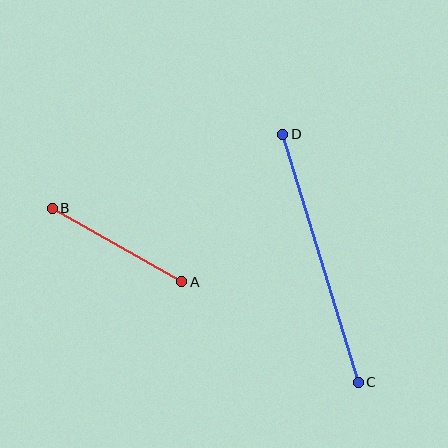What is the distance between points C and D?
The distance is approximately 260 pixels.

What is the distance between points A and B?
The distance is approximately 149 pixels.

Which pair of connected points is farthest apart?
Points C and D are farthest apart.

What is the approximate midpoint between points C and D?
The midpoint is at approximately (320, 258) pixels.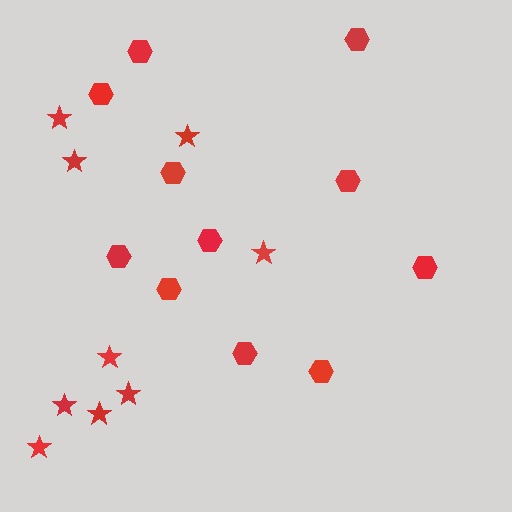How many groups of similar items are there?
There are 2 groups: one group of stars (9) and one group of hexagons (11).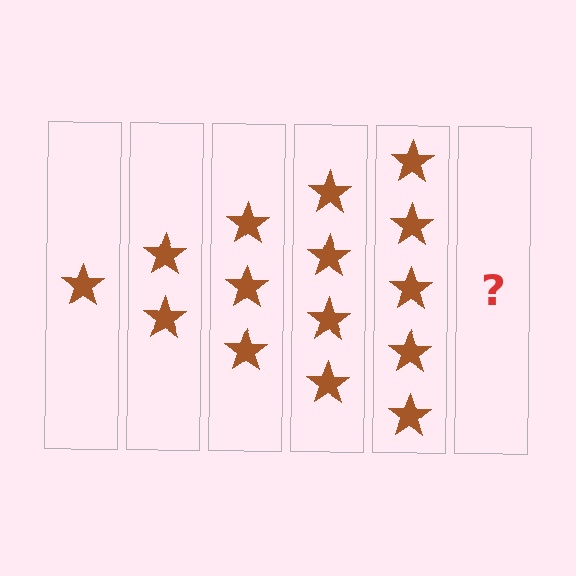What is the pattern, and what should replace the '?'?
The pattern is that each step adds one more star. The '?' should be 6 stars.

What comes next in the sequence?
The next element should be 6 stars.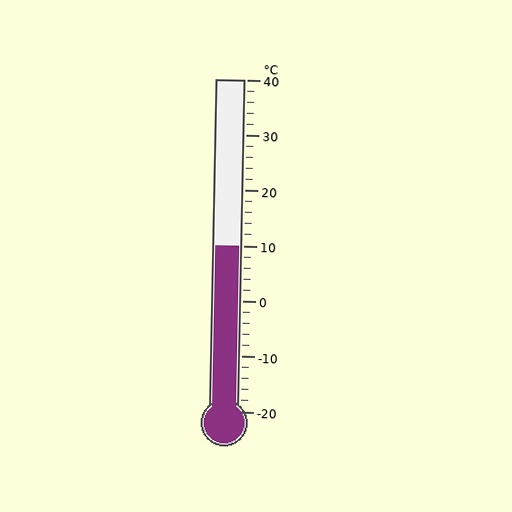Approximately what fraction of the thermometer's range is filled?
The thermometer is filled to approximately 50% of its range.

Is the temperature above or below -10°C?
The temperature is above -10°C.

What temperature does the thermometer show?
The thermometer shows approximately 10°C.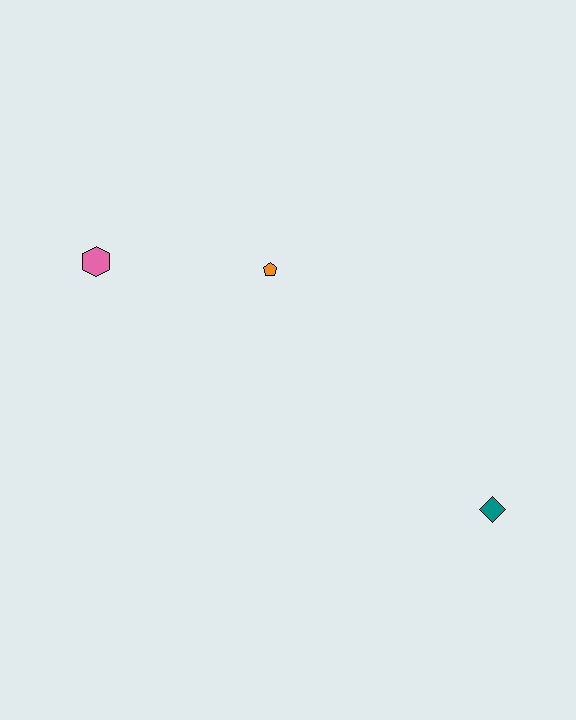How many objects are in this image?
There are 3 objects.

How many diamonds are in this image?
There is 1 diamond.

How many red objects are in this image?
There are no red objects.